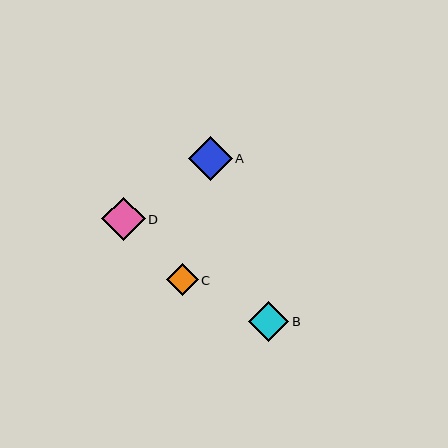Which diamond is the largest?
Diamond D is the largest with a size of approximately 43 pixels.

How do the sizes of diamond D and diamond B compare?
Diamond D and diamond B are approximately the same size.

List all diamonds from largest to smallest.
From largest to smallest: D, A, B, C.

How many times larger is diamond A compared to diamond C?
Diamond A is approximately 1.4 times the size of diamond C.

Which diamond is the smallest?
Diamond C is the smallest with a size of approximately 32 pixels.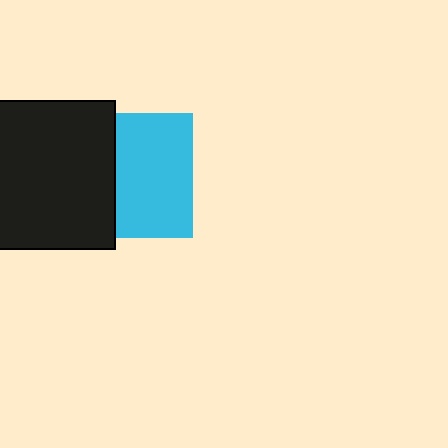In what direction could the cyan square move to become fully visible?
The cyan square could move right. That would shift it out from behind the black square entirely.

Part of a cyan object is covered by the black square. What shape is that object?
It is a square.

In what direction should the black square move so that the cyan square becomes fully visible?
The black square should move left. That is the shortest direction to clear the overlap and leave the cyan square fully visible.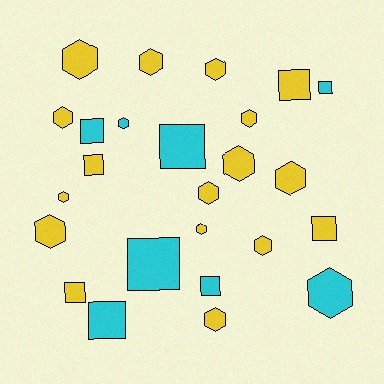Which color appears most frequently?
Yellow, with 17 objects.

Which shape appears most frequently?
Hexagon, with 15 objects.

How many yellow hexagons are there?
There are 13 yellow hexagons.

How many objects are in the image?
There are 25 objects.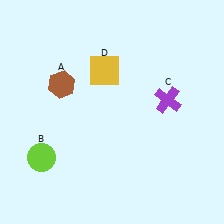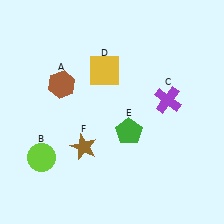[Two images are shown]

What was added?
A green pentagon (E), a brown star (F) were added in Image 2.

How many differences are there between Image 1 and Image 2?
There are 2 differences between the two images.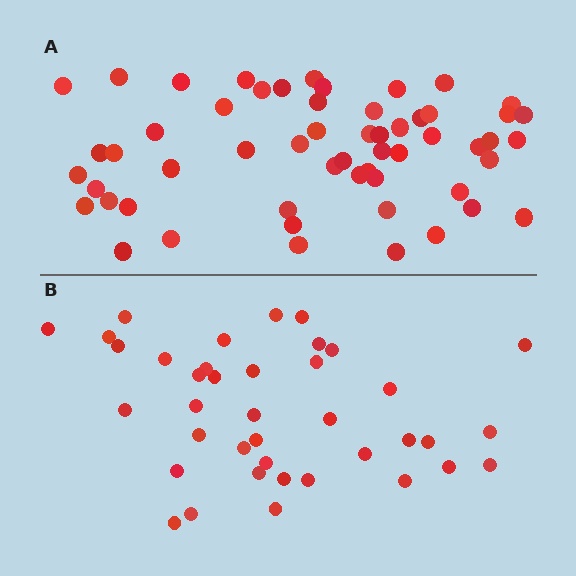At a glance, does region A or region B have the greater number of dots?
Region A (the top region) has more dots.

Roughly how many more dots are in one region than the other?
Region A has approximately 15 more dots than region B.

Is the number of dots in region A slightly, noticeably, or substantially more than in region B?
Region A has noticeably more, but not dramatically so. The ratio is roughly 1.4 to 1.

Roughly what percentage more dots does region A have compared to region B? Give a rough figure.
About 45% more.